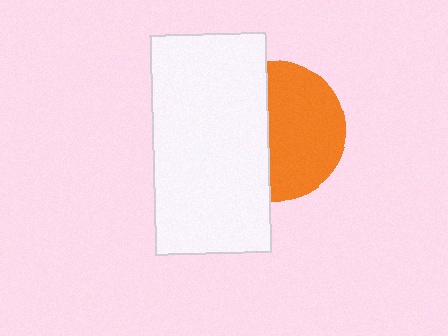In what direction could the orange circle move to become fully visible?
The orange circle could move right. That would shift it out from behind the white rectangle entirely.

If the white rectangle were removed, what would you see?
You would see the complete orange circle.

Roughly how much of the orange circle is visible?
About half of it is visible (roughly 56%).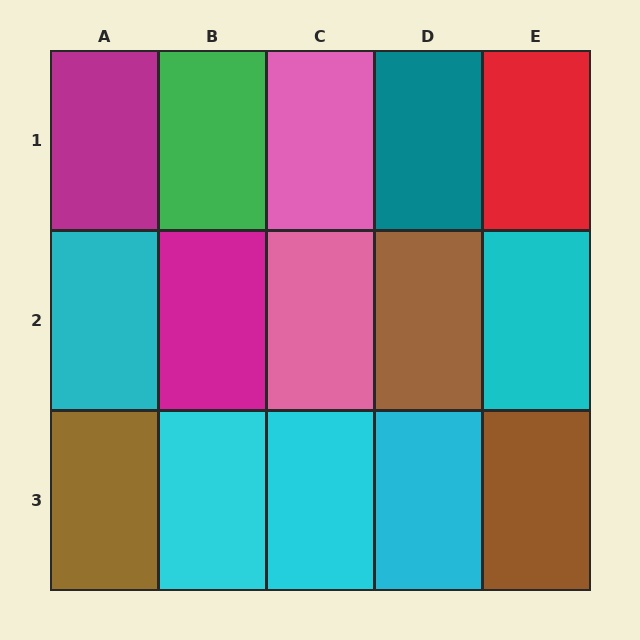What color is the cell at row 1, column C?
Pink.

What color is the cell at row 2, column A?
Cyan.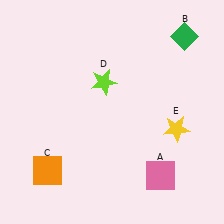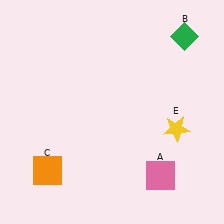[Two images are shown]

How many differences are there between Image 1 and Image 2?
There is 1 difference between the two images.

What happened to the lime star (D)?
The lime star (D) was removed in Image 2. It was in the top-left area of Image 1.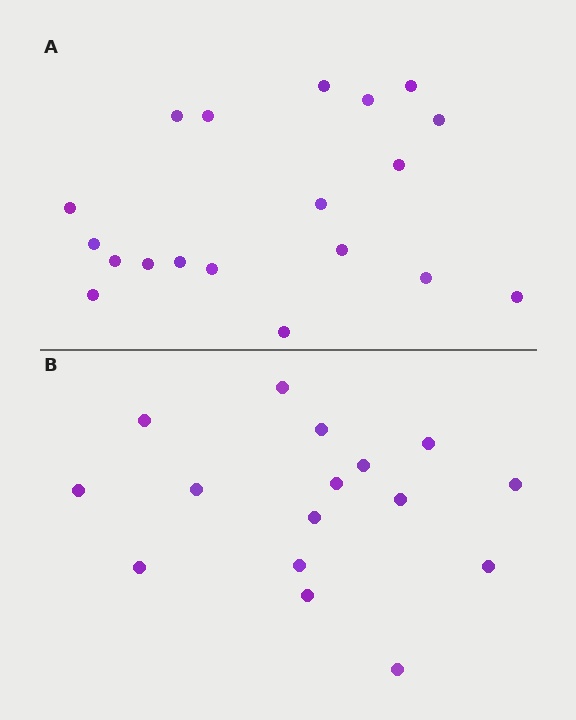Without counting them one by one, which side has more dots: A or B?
Region A (the top region) has more dots.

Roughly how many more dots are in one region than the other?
Region A has just a few more — roughly 2 or 3 more dots than region B.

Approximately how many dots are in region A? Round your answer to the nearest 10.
About 20 dots. (The exact count is 19, which rounds to 20.)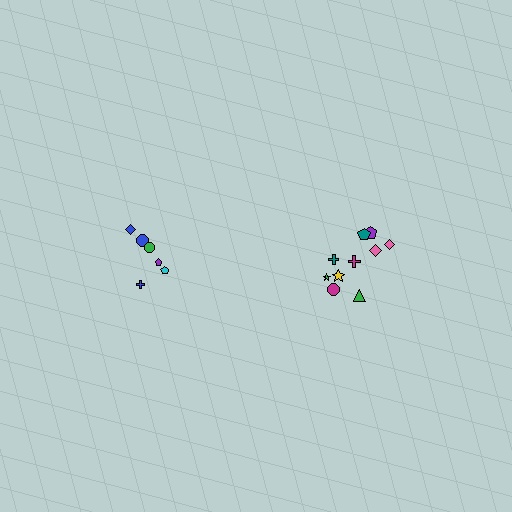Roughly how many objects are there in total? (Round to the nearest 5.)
Roughly 15 objects in total.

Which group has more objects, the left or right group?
The right group.